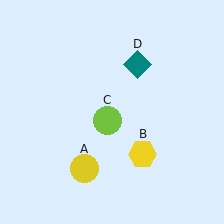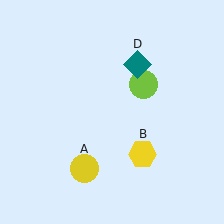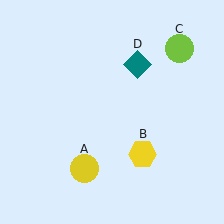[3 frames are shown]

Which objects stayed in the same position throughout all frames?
Yellow circle (object A) and yellow hexagon (object B) and teal diamond (object D) remained stationary.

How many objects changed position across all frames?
1 object changed position: lime circle (object C).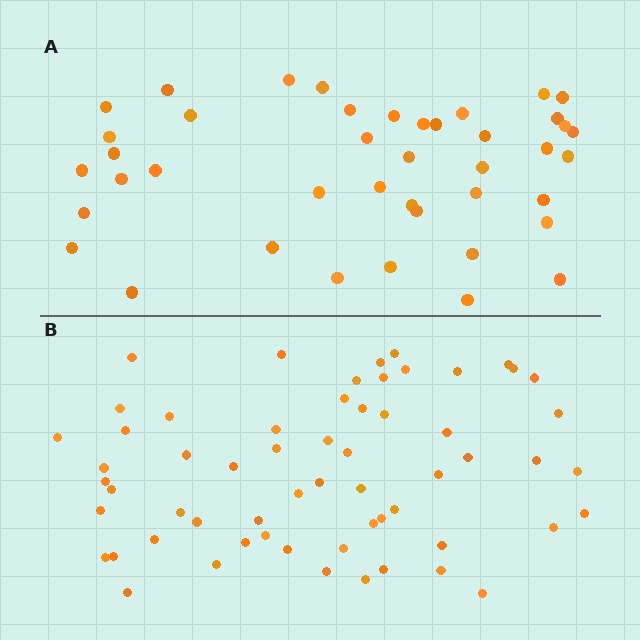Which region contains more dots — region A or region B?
Region B (the bottom region) has more dots.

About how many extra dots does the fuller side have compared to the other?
Region B has approximately 20 more dots than region A.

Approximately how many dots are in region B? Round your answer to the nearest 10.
About 60 dots.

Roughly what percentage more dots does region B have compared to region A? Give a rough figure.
About 45% more.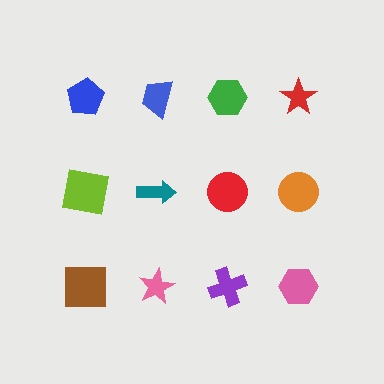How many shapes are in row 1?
4 shapes.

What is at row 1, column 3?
A green hexagon.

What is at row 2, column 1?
A lime square.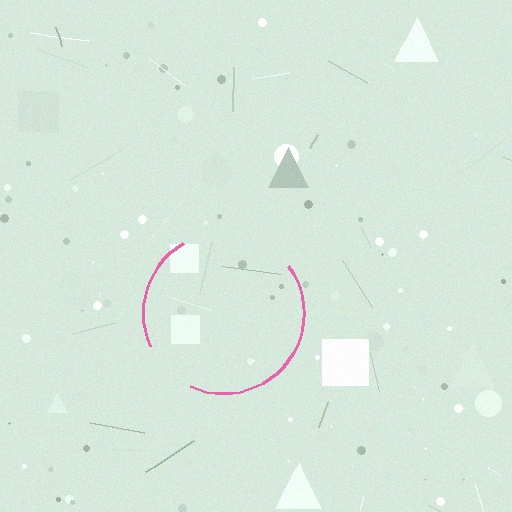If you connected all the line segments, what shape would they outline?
They would outline a circle.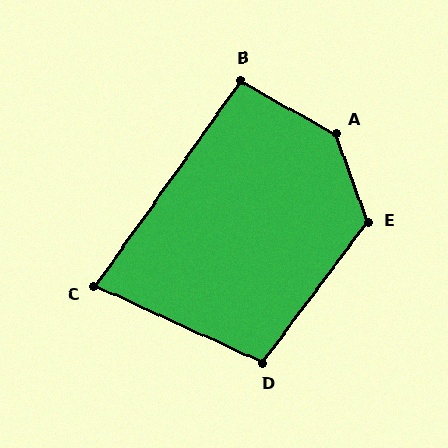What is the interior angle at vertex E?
Approximately 123 degrees (obtuse).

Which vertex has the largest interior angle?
A, at approximately 139 degrees.